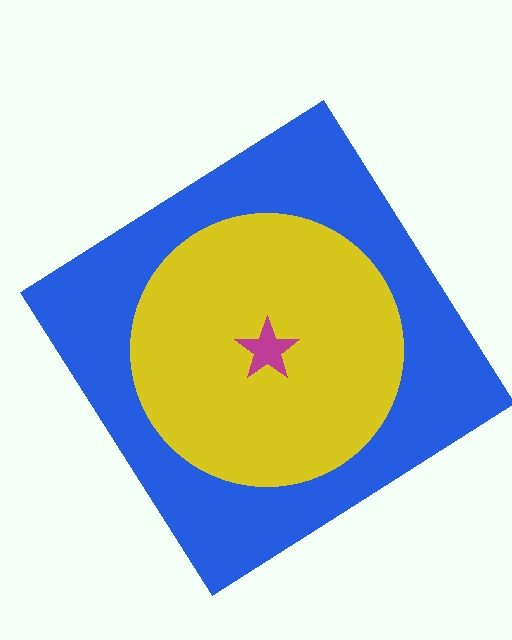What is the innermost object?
The magenta star.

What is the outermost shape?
The blue diamond.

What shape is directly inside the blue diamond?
The yellow circle.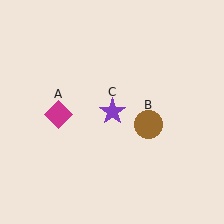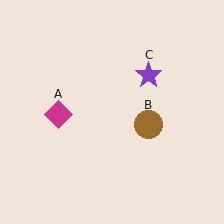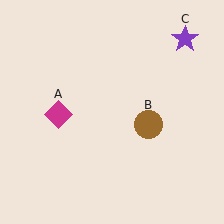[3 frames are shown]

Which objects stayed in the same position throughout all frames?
Magenta diamond (object A) and brown circle (object B) remained stationary.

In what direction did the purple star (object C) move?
The purple star (object C) moved up and to the right.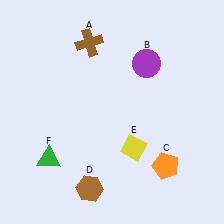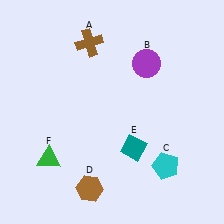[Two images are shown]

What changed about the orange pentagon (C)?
In Image 1, C is orange. In Image 2, it changed to cyan.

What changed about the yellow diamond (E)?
In Image 1, E is yellow. In Image 2, it changed to teal.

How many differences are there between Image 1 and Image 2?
There are 2 differences between the two images.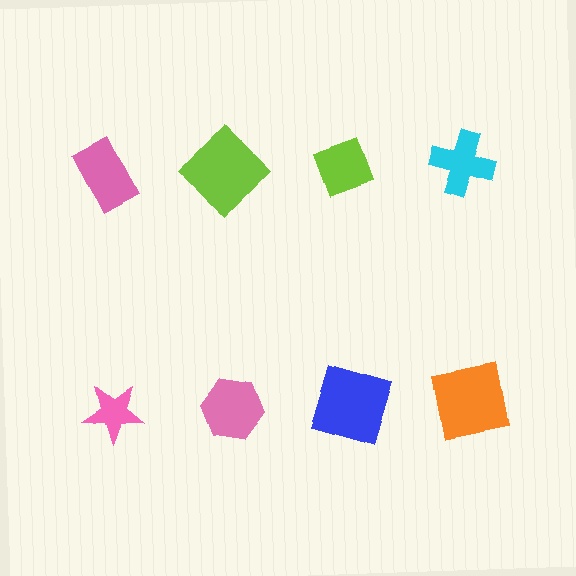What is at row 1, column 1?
A pink rectangle.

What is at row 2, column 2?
A pink hexagon.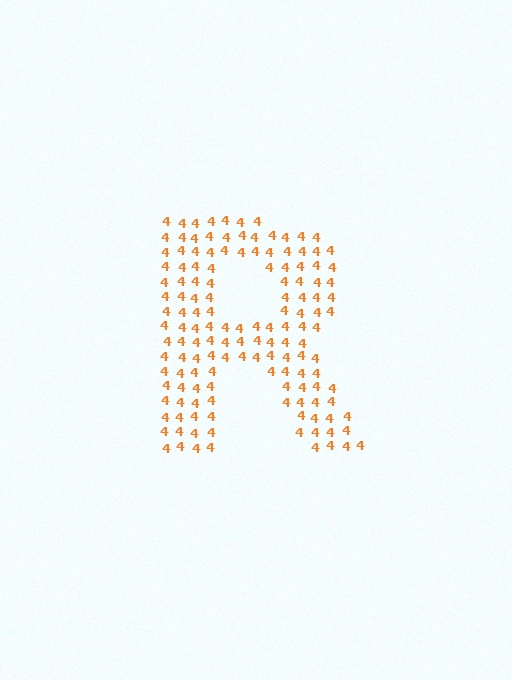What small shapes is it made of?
It is made of small digit 4's.